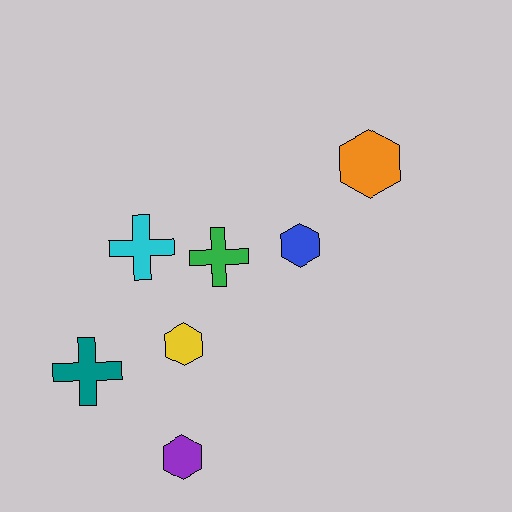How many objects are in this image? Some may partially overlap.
There are 7 objects.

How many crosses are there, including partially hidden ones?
There are 3 crosses.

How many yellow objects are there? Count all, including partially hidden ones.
There is 1 yellow object.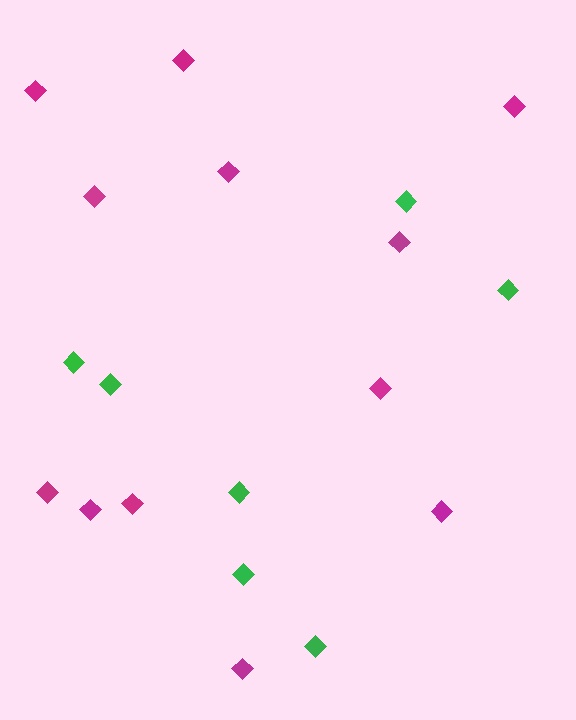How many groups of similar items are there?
There are 2 groups: one group of green diamonds (7) and one group of magenta diamonds (12).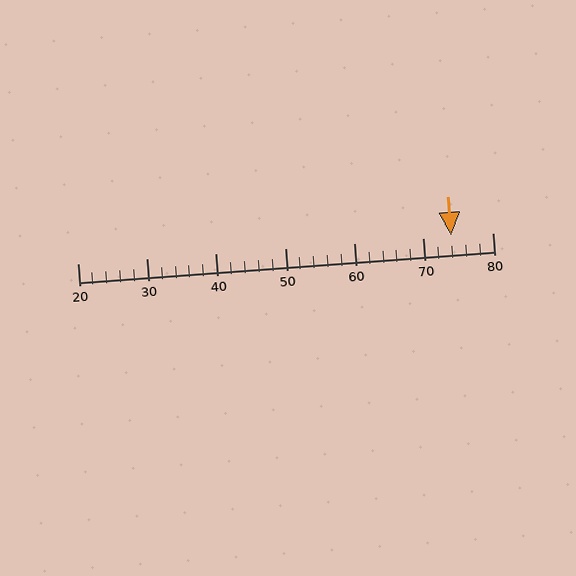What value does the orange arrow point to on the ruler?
The orange arrow points to approximately 74.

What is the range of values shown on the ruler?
The ruler shows values from 20 to 80.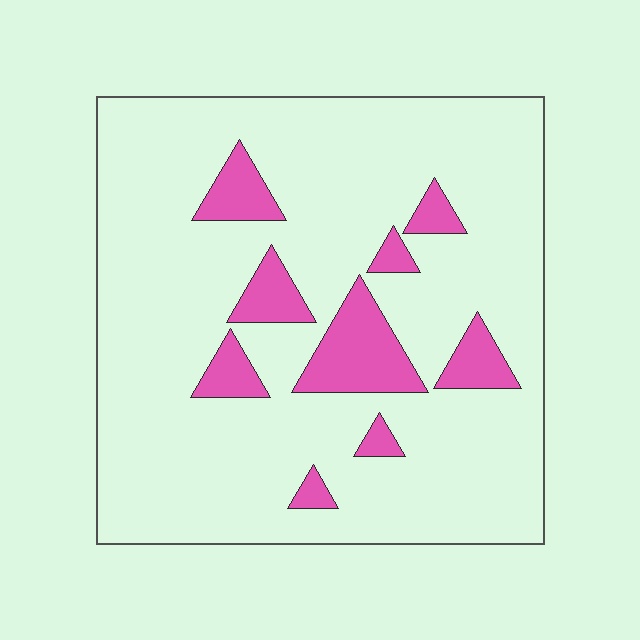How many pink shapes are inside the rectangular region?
9.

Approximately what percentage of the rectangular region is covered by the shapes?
Approximately 15%.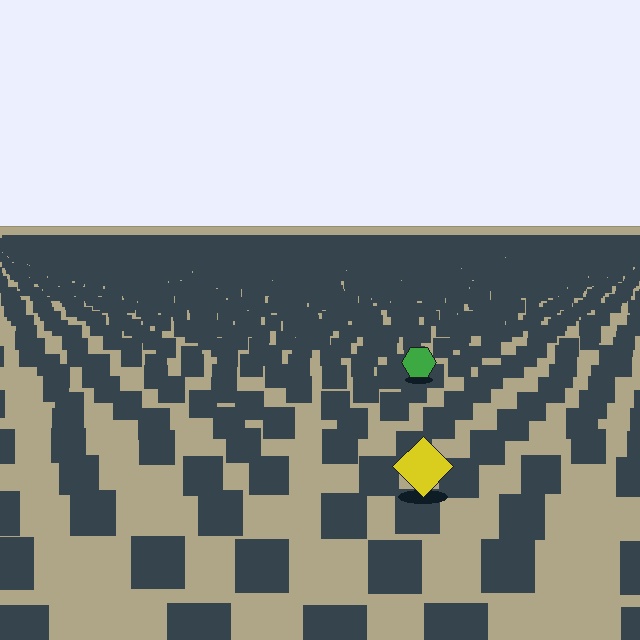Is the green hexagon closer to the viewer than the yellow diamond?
No. The yellow diamond is closer — you can tell from the texture gradient: the ground texture is coarser near it.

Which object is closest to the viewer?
The yellow diamond is closest. The texture marks near it are larger and more spread out.